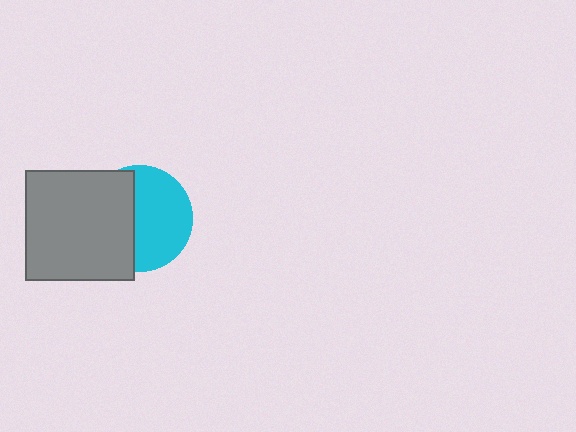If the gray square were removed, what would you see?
You would see the complete cyan circle.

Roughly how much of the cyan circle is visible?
About half of it is visible (roughly 55%).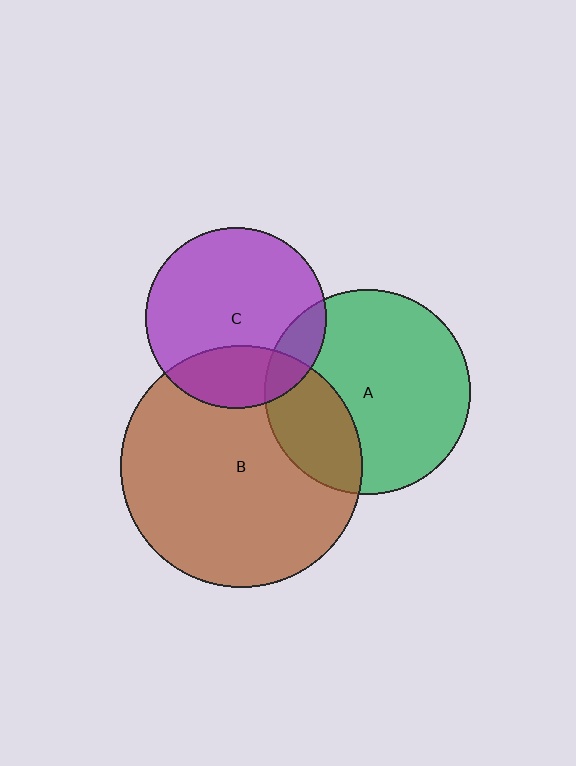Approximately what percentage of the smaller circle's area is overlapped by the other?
Approximately 25%.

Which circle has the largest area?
Circle B (brown).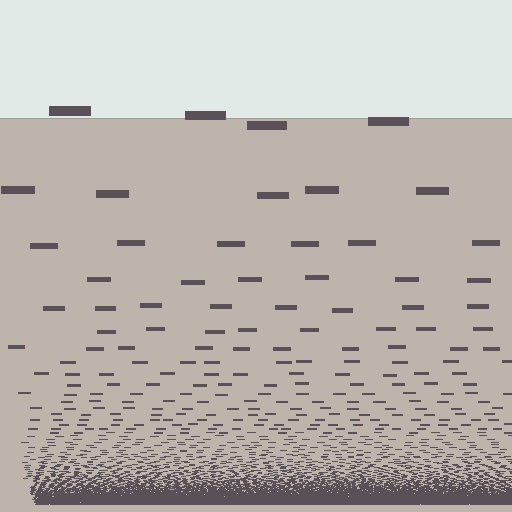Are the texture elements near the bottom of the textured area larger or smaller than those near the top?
Smaller. The gradient is inverted — elements near the bottom are smaller and denser.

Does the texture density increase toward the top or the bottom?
Density increases toward the bottom.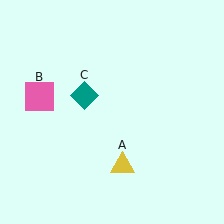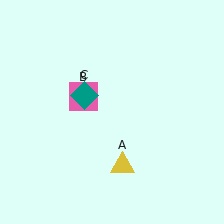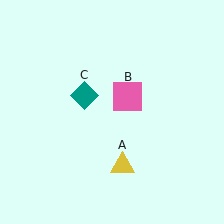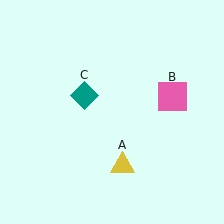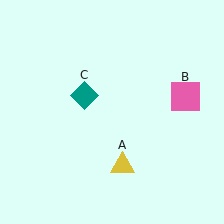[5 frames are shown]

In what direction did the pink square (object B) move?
The pink square (object B) moved right.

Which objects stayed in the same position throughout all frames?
Yellow triangle (object A) and teal diamond (object C) remained stationary.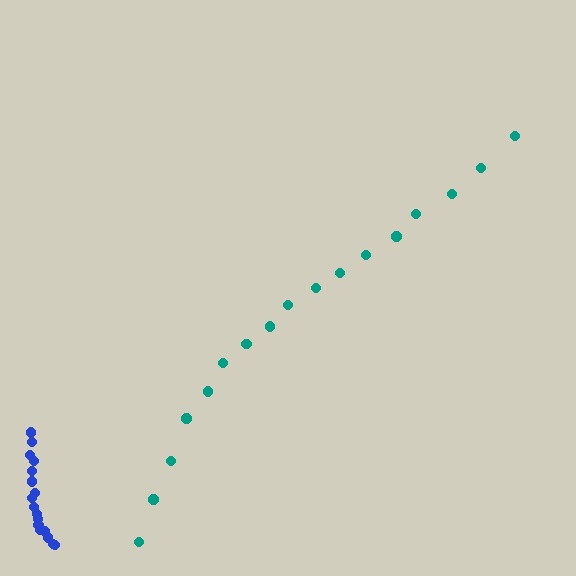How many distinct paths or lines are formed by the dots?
There are 2 distinct paths.